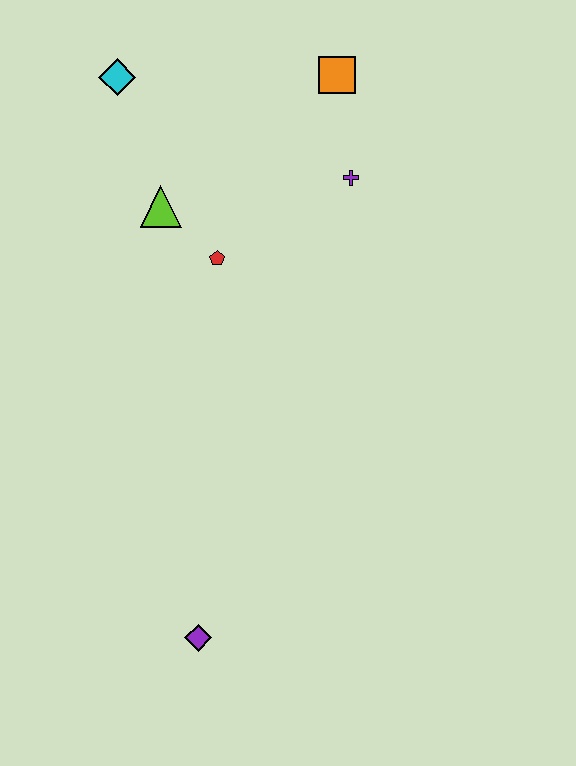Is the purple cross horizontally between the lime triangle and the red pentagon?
No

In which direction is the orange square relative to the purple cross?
The orange square is above the purple cross.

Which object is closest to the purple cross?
The orange square is closest to the purple cross.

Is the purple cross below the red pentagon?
No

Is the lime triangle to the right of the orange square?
No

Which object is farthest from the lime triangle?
The purple diamond is farthest from the lime triangle.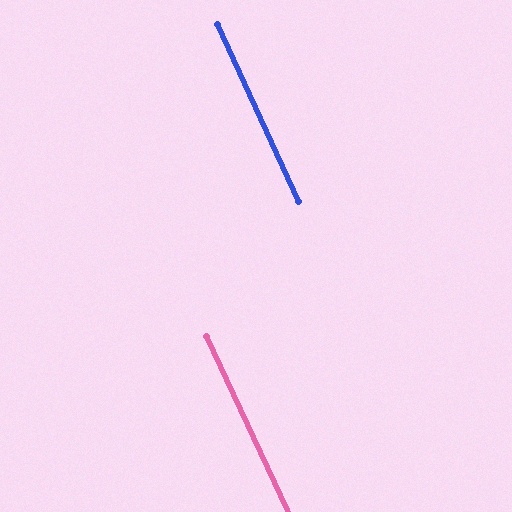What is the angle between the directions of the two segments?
Approximately 0 degrees.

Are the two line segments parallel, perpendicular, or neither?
Parallel — their directions differ by only 0.4°.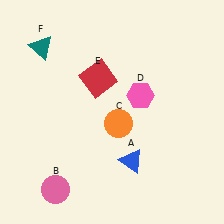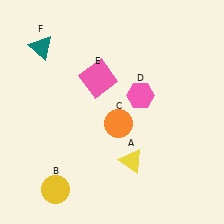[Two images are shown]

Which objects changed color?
A changed from blue to yellow. B changed from pink to yellow. E changed from red to pink.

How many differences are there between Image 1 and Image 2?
There are 3 differences between the two images.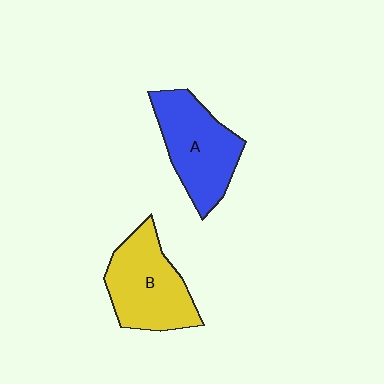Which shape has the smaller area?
Shape A (blue).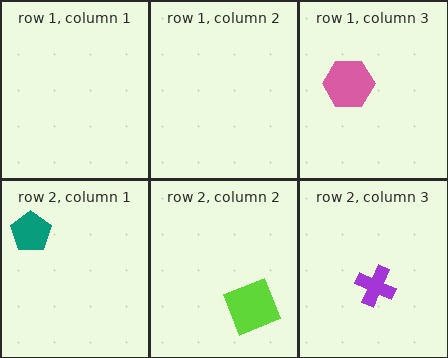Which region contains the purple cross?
The row 2, column 3 region.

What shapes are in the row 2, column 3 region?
The purple cross.